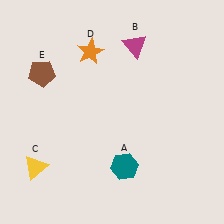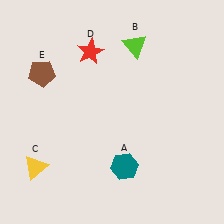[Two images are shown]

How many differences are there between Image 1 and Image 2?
There are 2 differences between the two images.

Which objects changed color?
B changed from magenta to lime. D changed from orange to red.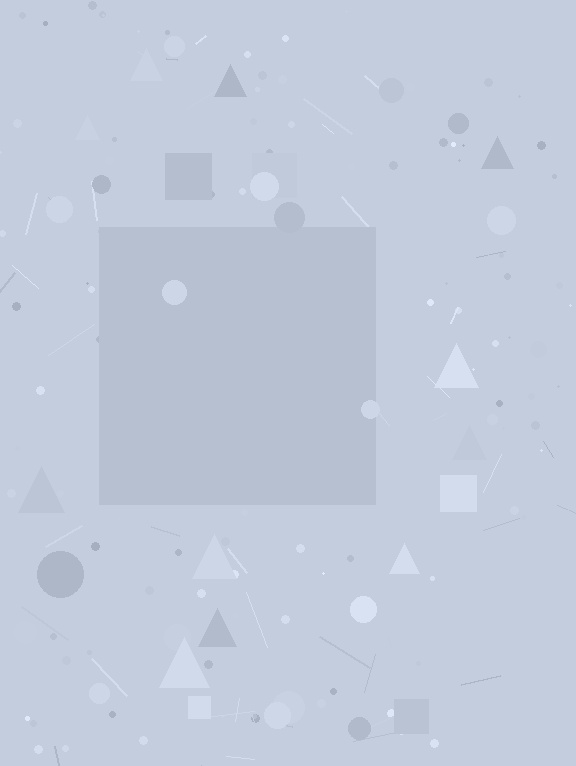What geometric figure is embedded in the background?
A square is embedded in the background.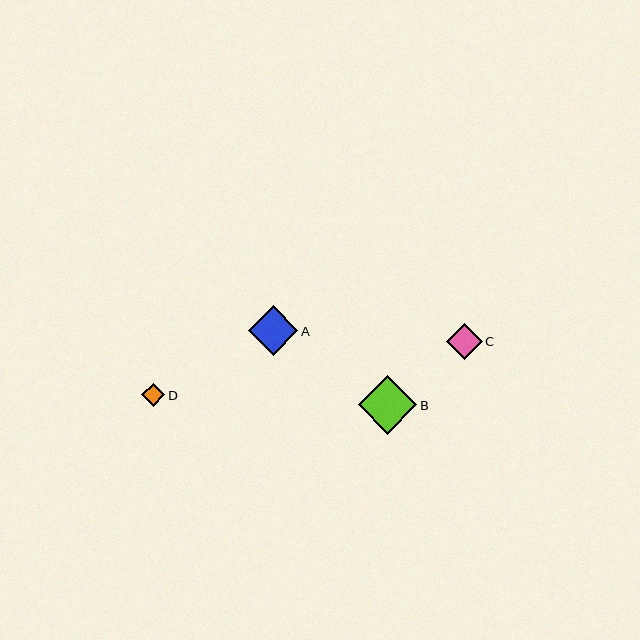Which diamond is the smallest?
Diamond D is the smallest with a size of approximately 23 pixels.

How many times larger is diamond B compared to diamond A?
Diamond B is approximately 1.2 times the size of diamond A.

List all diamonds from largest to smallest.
From largest to smallest: B, A, C, D.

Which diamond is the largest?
Diamond B is the largest with a size of approximately 59 pixels.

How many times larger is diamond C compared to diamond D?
Diamond C is approximately 1.5 times the size of diamond D.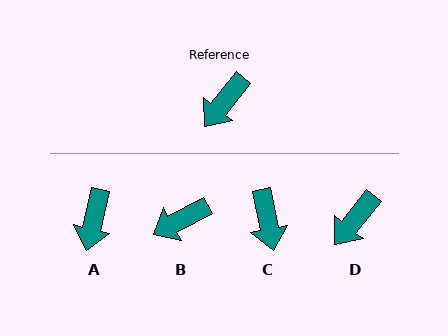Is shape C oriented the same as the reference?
No, it is off by about 50 degrees.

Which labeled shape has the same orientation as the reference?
D.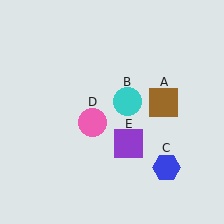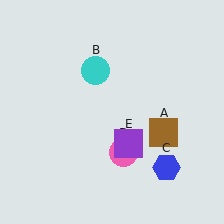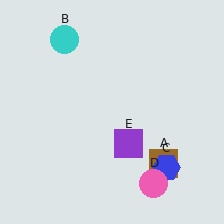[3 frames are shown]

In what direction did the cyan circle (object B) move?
The cyan circle (object B) moved up and to the left.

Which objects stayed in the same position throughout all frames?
Blue hexagon (object C) and purple square (object E) remained stationary.